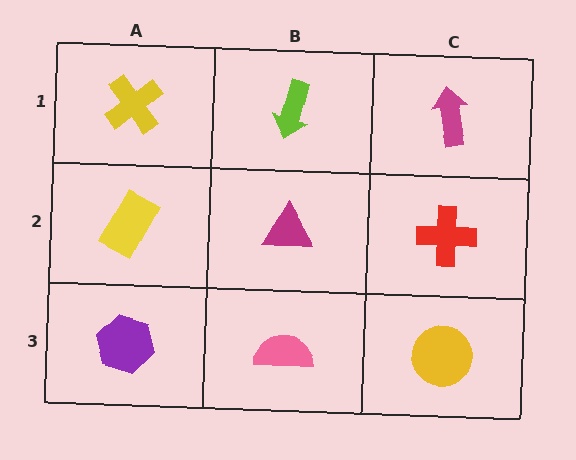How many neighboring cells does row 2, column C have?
3.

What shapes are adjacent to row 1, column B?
A magenta triangle (row 2, column B), a yellow cross (row 1, column A), a magenta arrow (row 1, column C).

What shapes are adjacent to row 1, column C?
A red cross (row 2, column C), a lime arrow (row 1, column B).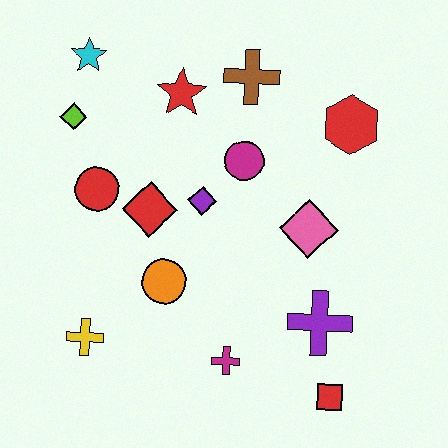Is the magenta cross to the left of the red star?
No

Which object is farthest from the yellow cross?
The red hexagon is farthest from the yellow cross.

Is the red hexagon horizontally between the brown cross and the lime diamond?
No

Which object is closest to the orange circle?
The red diamond is closest to the orange circle.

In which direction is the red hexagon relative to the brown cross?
The red hexagon is to the right of the brown cross.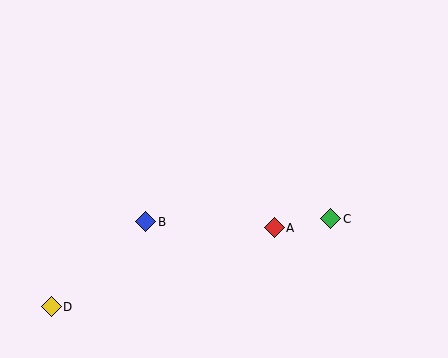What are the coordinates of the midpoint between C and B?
The midpoint between C and B is at (238, 220).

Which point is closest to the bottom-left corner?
Point D is closest to the bottom-left corner.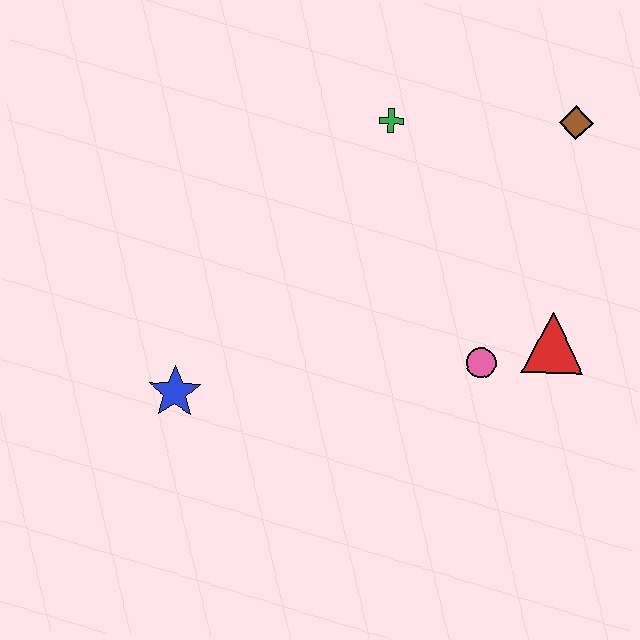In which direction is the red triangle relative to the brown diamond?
The red triangle is below the brown diamond.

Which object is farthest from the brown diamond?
The blue star is farthest from the brown diamond.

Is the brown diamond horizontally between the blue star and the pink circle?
No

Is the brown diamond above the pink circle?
Yes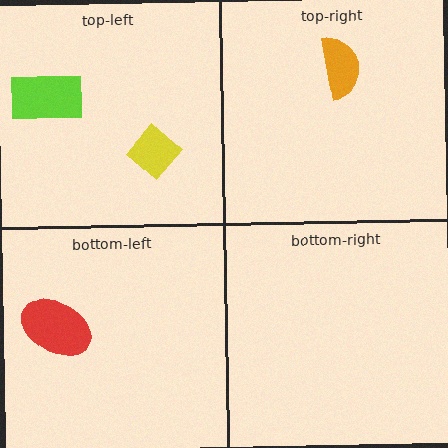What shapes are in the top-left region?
The yellow diamond, the lime rectangle.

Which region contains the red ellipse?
The bottom-left region.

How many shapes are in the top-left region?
2.